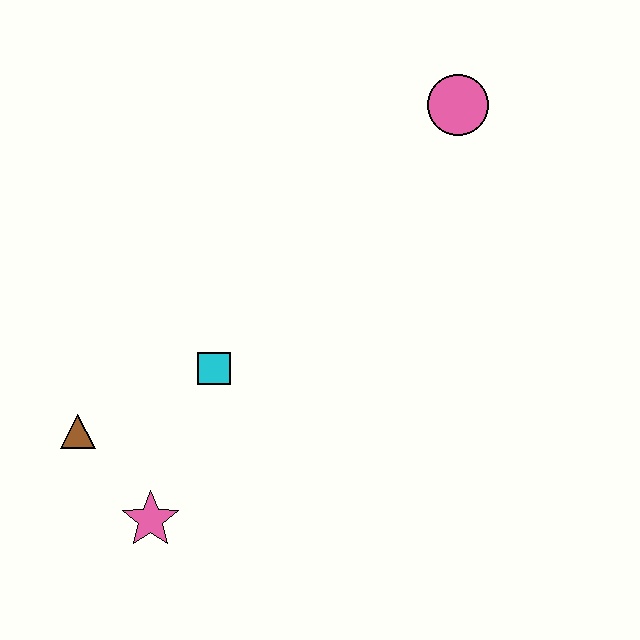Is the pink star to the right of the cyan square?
No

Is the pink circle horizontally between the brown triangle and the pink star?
No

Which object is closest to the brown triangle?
The pink star is closest to the brown triangle.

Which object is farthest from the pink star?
The pink circle is farthest from the pink star.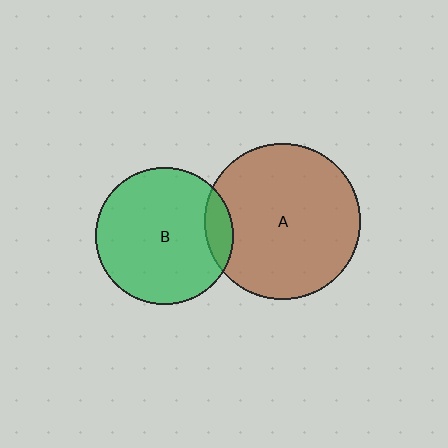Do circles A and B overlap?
Yes.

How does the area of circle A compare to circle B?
Approximately 1.3 times.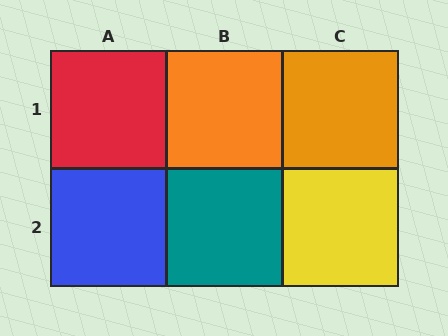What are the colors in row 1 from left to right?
Red, orange, orange.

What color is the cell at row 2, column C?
Yellow.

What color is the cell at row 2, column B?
Teal.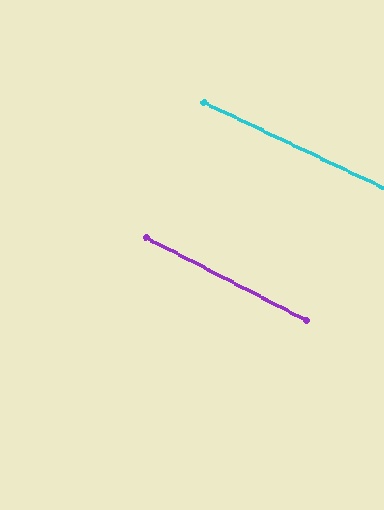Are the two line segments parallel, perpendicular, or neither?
Parallel — their directions differ by only 1.7°.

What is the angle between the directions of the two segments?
Approximately 2 degrees.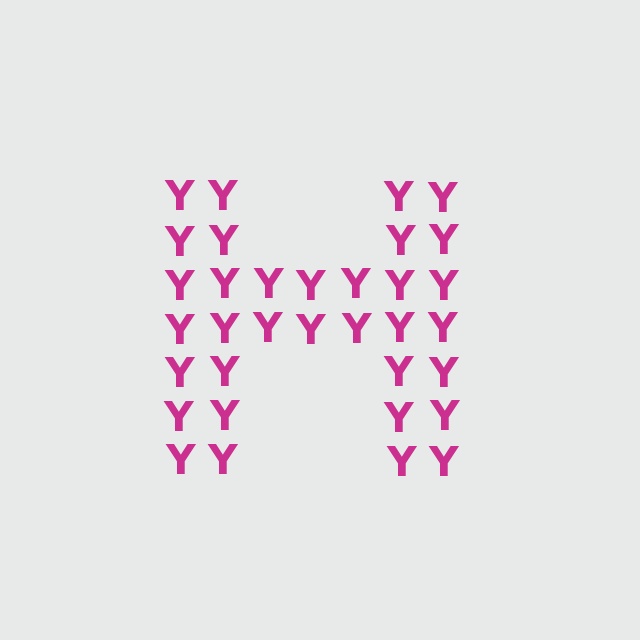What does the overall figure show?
The overall figure shows the letter H.